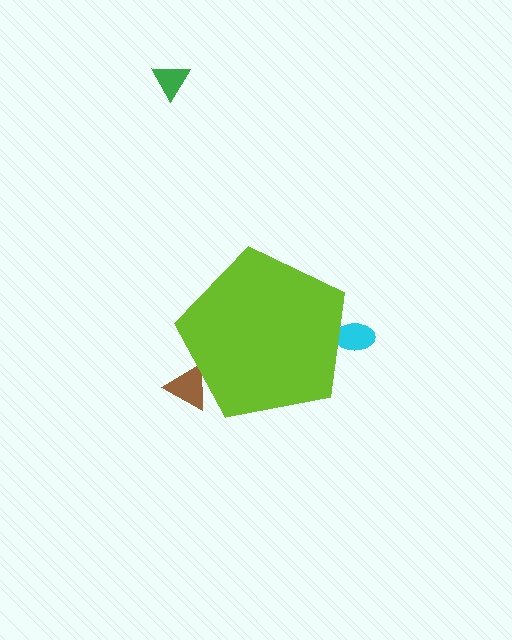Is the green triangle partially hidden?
No, the green triangle is fully visible.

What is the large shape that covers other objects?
A lime pentagon.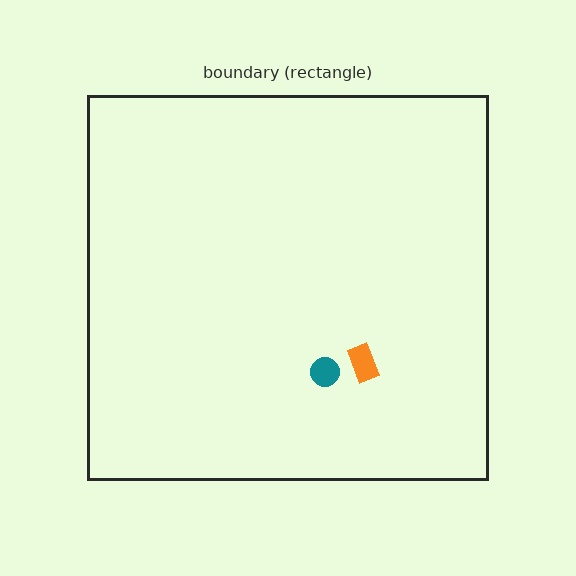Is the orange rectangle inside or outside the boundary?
Inside.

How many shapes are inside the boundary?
2 inside, 0 outside.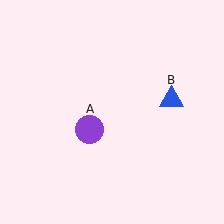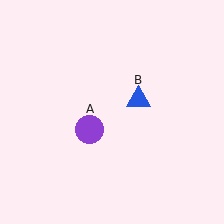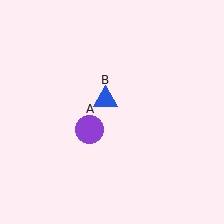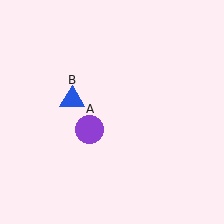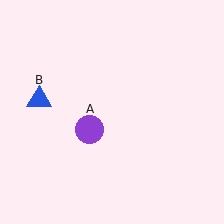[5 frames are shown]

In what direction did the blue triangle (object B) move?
The blue triangle (object B) moved left.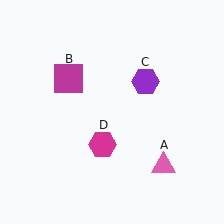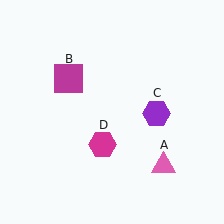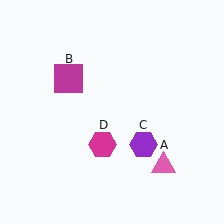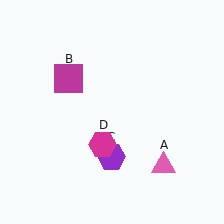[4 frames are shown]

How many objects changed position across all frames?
1 object changed position: purple hexagon (object C).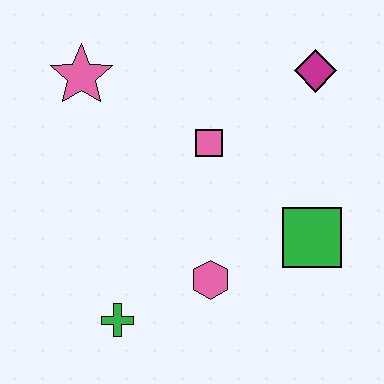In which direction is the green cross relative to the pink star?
The green cross is below the pink star.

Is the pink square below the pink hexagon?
No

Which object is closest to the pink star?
The pink square is closest to the pink star.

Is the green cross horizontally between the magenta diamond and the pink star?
Yes